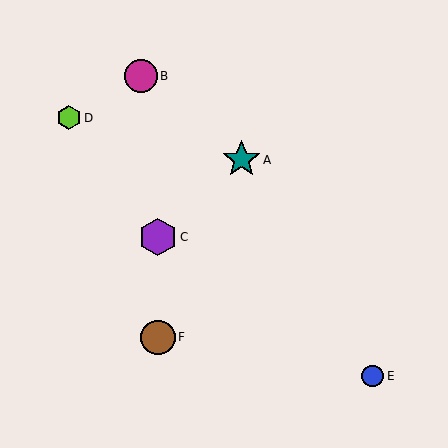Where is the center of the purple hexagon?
The center of the purple hexagon is at (158, 237).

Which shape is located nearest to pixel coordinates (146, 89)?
The magenta circle (labeled B) at (141, 76) is nearest to that location.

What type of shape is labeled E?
Shape E is a blue circle.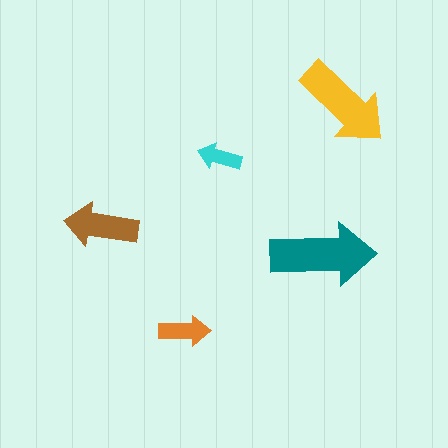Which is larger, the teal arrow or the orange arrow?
The teal one.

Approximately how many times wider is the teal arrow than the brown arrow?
About 1.5 times wider.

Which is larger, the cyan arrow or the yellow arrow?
The yellow one.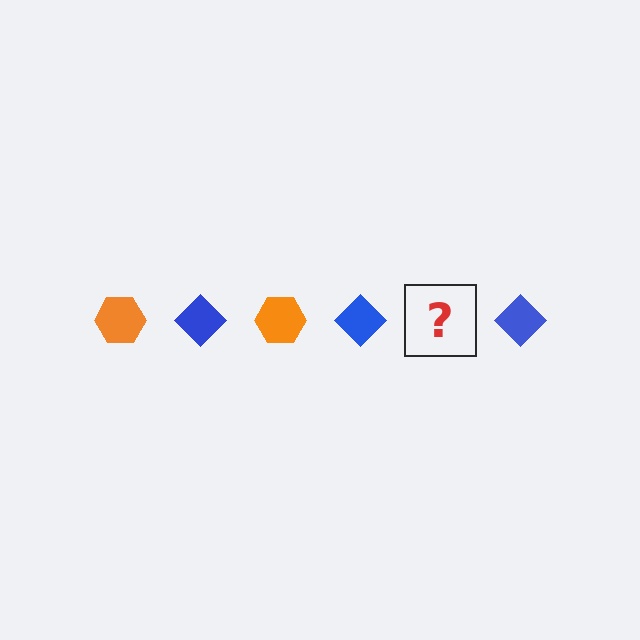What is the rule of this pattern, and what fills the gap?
The rule is that the pattern alternates between orange hexagon and blue diamond. The gap should be filled with an orange hexagon.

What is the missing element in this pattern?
The missing element is an orange hexagon.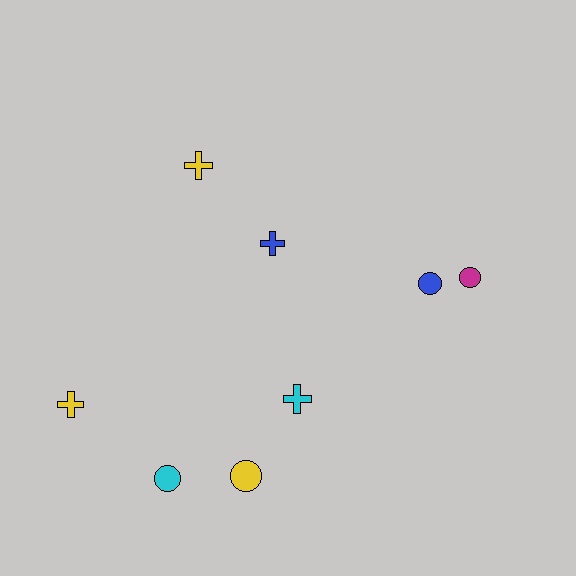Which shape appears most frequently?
Cross, with 4 objects.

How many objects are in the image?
There are 8 objects.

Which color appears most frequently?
Yellow, with 3 objects.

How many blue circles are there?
There is 1 blue circle.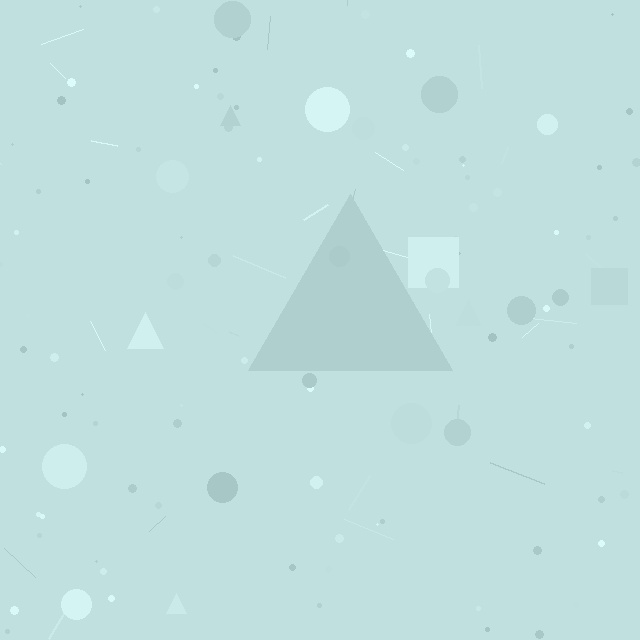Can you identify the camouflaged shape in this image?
The camouflaged shape is a triangle.